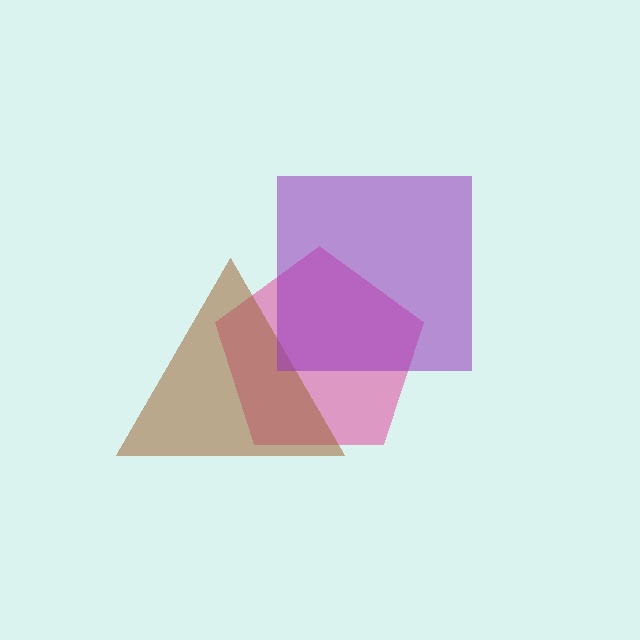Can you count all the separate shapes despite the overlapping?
Yes, there are 3 separate shapes.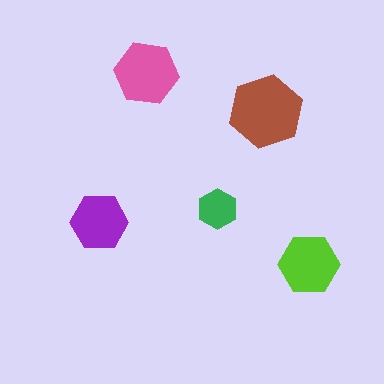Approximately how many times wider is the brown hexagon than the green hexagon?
About 2 times wider.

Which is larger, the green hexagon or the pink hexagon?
The pink one.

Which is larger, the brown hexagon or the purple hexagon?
The brown one.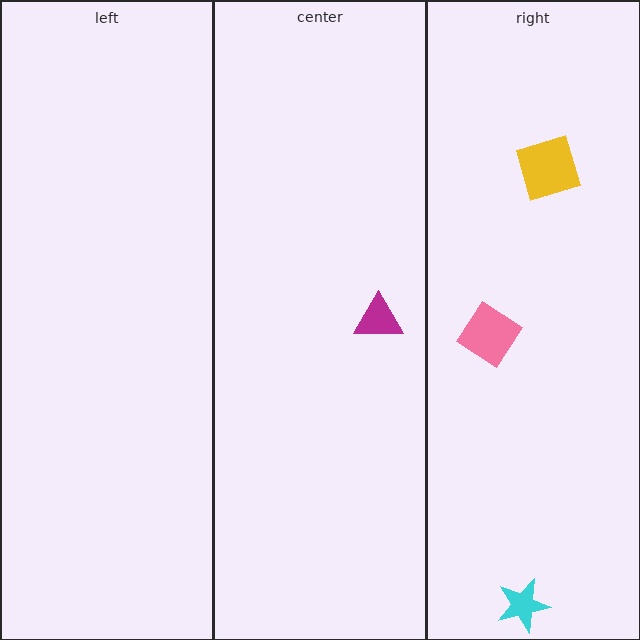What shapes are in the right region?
The cyan star, the pink diamond, the yellow square.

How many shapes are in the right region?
3.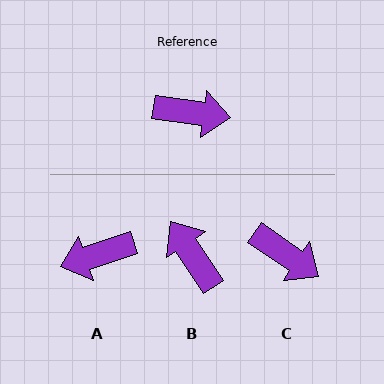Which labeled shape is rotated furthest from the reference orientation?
A, about 153 degrees away.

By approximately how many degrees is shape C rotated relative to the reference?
Approximately 26 degrees clockwise.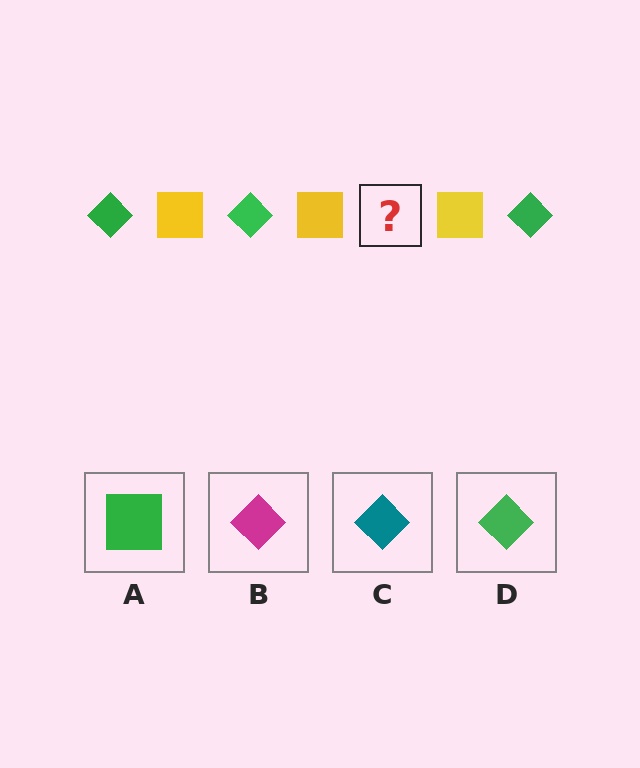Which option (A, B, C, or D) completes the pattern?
D.